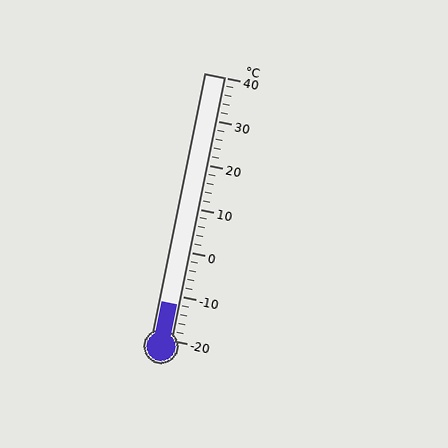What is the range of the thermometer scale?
The thermometer scale ranges from -20°C to 40°C.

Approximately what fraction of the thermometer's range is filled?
The thermometer is filled to approximately 15% of its range.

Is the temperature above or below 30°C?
The temperature is below 30°C.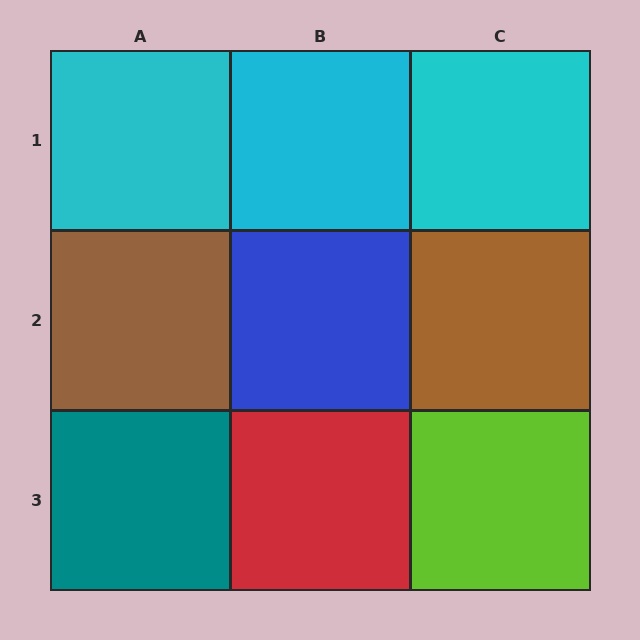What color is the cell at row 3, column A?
Teal.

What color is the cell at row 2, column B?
Blue.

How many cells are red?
1 cell is red.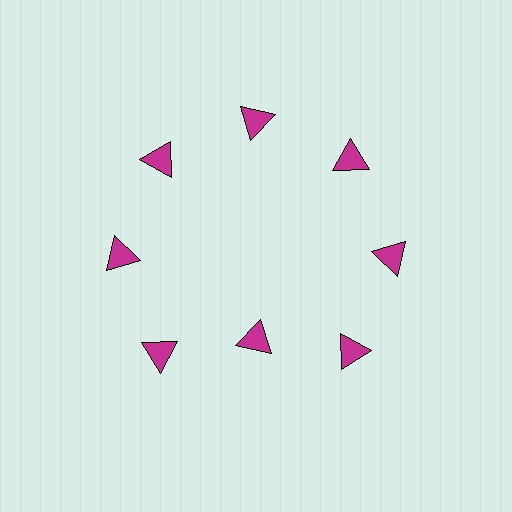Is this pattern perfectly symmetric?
No. The 8 magenta triangles are arranged in a ring, but one element near the 6 o'clock position is pulled inward toward the center, breaking the 8-fold rotational symmetry.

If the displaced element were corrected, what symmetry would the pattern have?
It would have 8-fold rotational symmetry — the pattern would map onto itself every 45 degrees.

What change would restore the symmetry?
The symmetry would be restored by moving it outward, back onto the ring so that all 8 triangles sit at equal angles and equal distance from the center.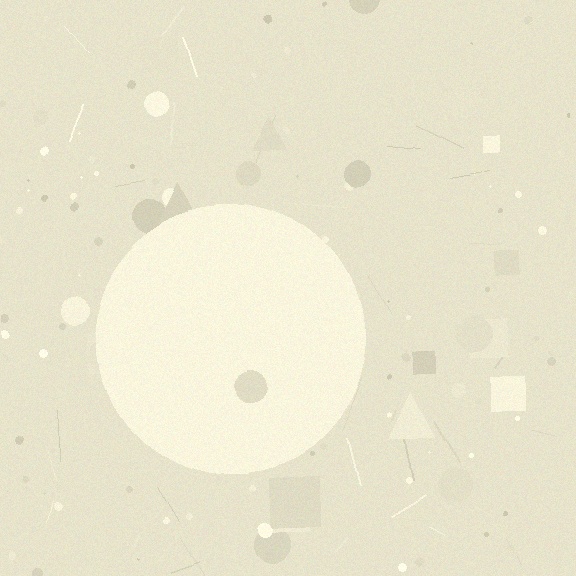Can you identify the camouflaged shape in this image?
The camouflaged shape is a circle.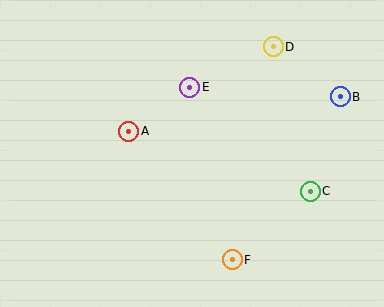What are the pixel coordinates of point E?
Point E is at (190, 87).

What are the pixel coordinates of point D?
Point D is at (273, 47).